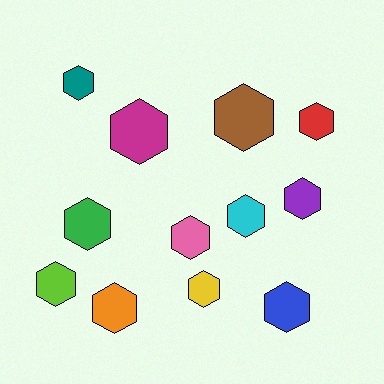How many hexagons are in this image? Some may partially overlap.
There are 12 hexagons.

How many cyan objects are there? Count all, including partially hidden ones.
There is 1 cyan object.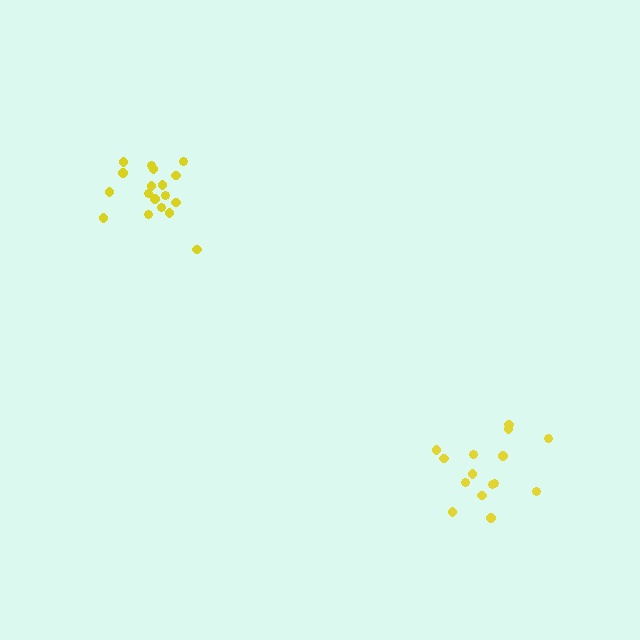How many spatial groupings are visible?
There are 2 spatial groupings.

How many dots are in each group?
Group 1: 18 dots, Group 2: 15 dots (33 total).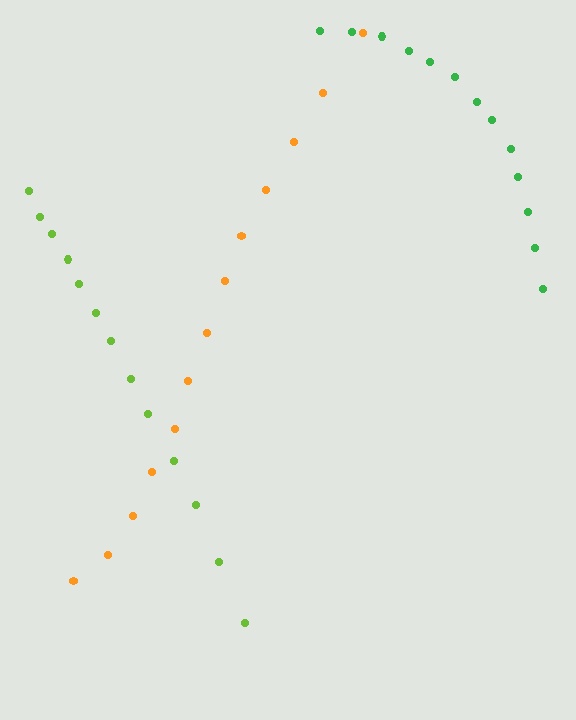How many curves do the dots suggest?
There are 3 distinct paths.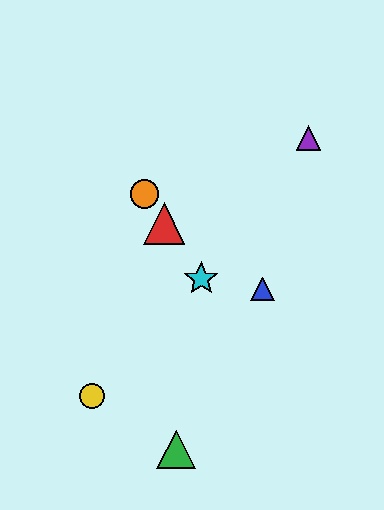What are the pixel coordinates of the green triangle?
The green triangle is at (176, 450).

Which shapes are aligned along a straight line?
The red triangle, the orange circle, the cyan star are aligned along a straight line.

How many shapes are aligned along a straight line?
3 shapes (the red triangle, the orange circle, the cyan star) are aligned along a straight line.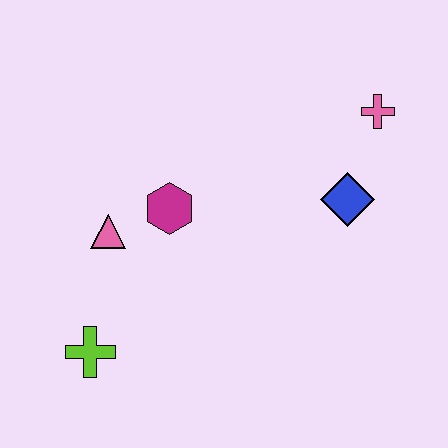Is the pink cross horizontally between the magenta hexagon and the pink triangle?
No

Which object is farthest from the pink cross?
The lime cross is farthest from the pink cross.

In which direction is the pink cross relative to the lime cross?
The pink cross is to the right of the lime cross.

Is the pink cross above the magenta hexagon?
Yes